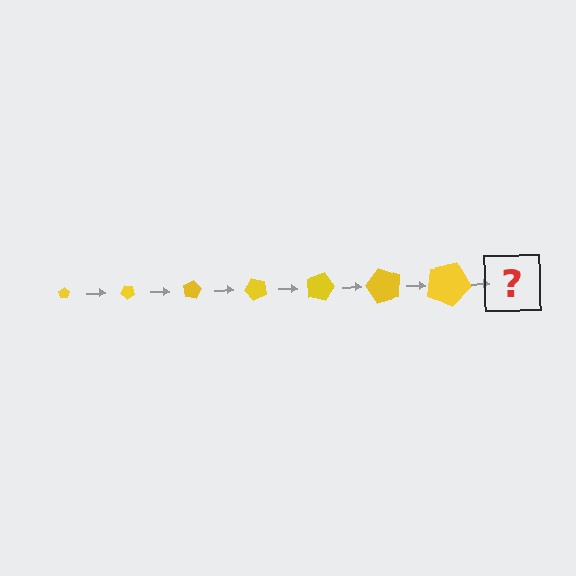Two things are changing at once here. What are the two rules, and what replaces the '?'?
The two rules are that the pentagon grows larger each step and it rotates 40 degrees each step. The '?' should be a pentagon, larger than the previous one and rotated 280 degrees from the start.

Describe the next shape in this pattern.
It should be a pentagon, larger than the previous one and rotated 280 degrees from the start.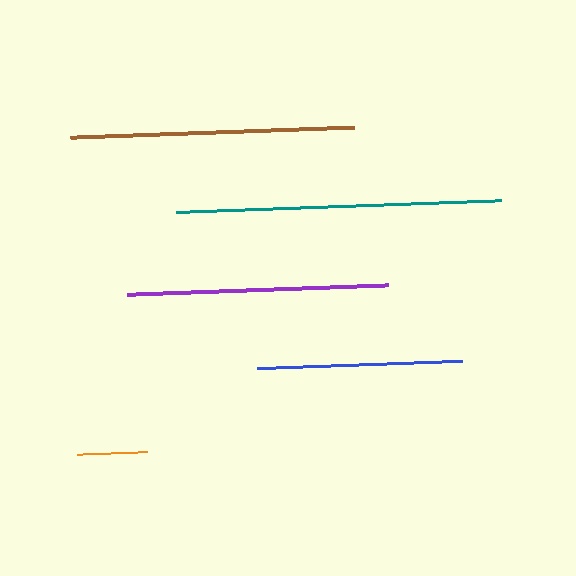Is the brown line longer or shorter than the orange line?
The brown line is longer than the orange line.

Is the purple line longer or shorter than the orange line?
The purple line is longer than the orange line.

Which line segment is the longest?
The teal line is the longest at approximately 325 pixels.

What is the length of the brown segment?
The brown segment is approximately 284 pixels long.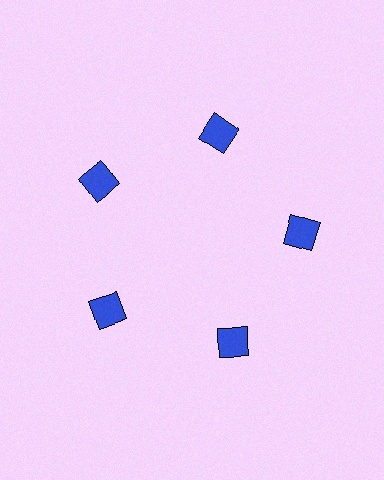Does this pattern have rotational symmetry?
Yes, this pattern has 5-fold rotational symmetry. It looks the same after rotating 72 degrees around the center.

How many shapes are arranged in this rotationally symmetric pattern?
There are 5 shapes, arranged in 5 groups of 1.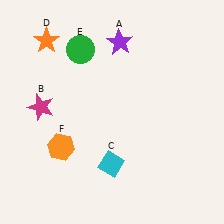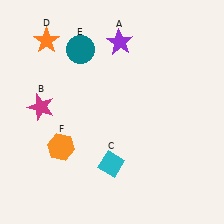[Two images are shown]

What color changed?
The circle (E) changed from green in Image 1 to teal in Image 2.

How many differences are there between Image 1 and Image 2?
There is 1 difference between the two images.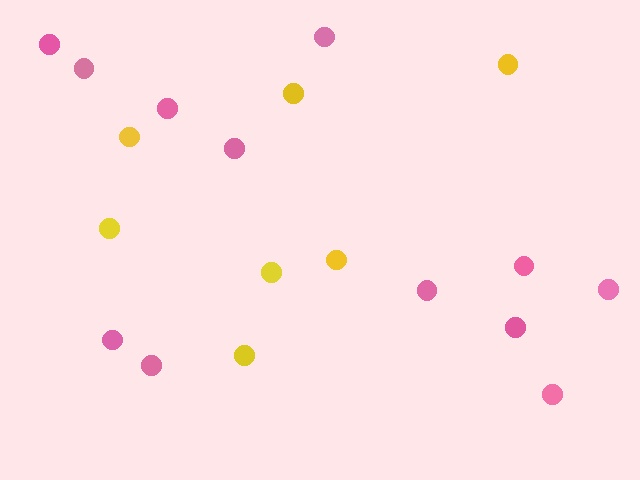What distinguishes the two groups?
There are 2 groups: one group of pink circles (12) and one group of yellow circles (7).